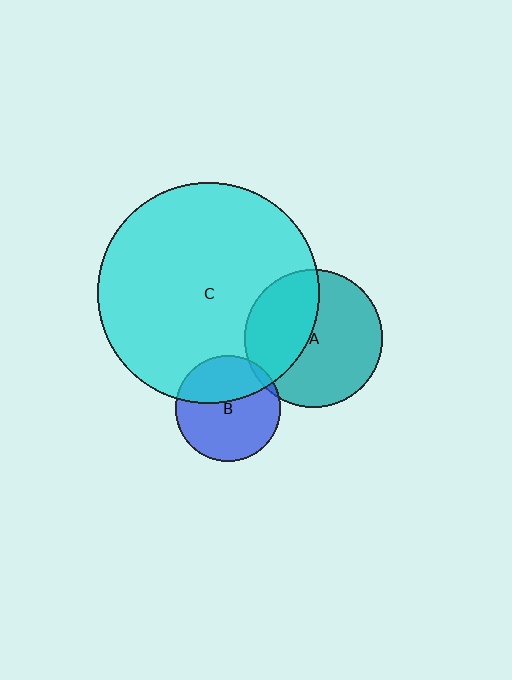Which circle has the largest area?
Circle C (cyan).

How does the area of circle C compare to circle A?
Approximately 2.6 times.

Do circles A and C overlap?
Yes.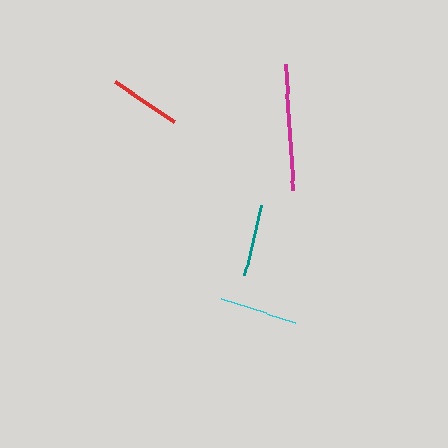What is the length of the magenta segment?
The magenta segment is approximately 126 pixels long.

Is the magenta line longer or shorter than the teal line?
The magenta line is longer than the teal line.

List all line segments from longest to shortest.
From longest to shortest: magenta, cyan, teal, red.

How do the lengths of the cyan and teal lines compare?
The cyan and teal lines are approximately the same length.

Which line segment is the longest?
The magenta line is the longest at approximately 126 pixels.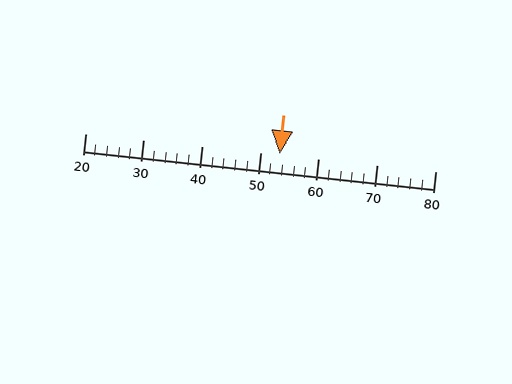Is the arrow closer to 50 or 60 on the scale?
The arrow is closer to 50.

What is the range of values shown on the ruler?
The ruler shows values from 20 to 80.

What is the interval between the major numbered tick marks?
The major tick marks are spaced 10 units apart.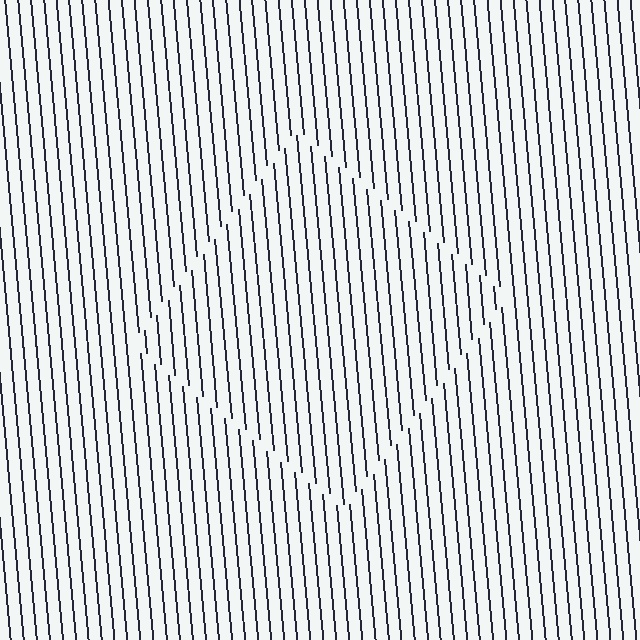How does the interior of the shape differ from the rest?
The interior of the shape contains the same grating, shifted by half a period — the contour is defined by the phase discontinuity where line-ends from the inner and outer gratings abut.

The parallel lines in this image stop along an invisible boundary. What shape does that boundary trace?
An illusory square. The interior of the shape contains the same grating, shifted by half a period — the contour is defined by the phase discontinuity where line-ends from the inner and outer gratings abut.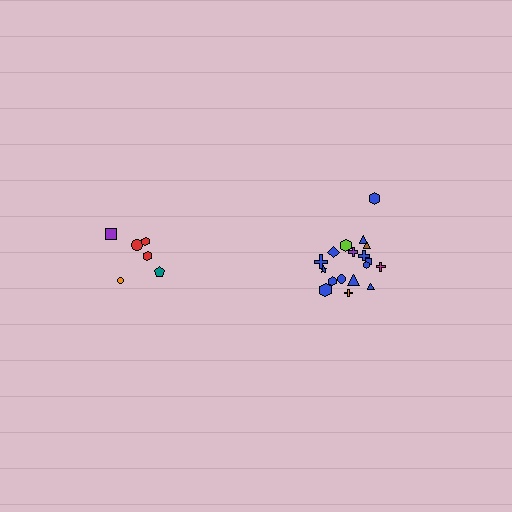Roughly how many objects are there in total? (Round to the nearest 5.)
Roughly 25 objects in total.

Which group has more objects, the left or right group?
The right group.